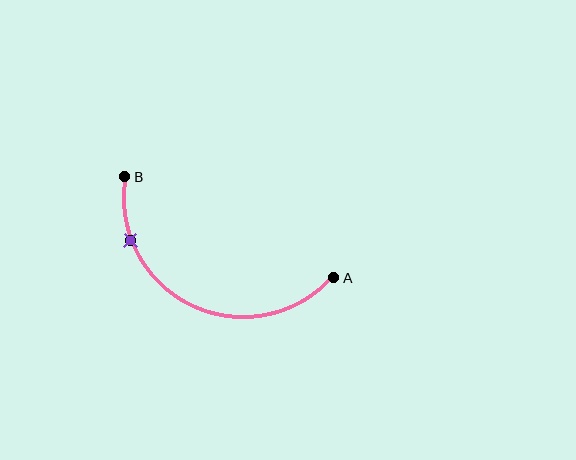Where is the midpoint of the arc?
The arc midpoint is the point on the curve farthest from the straight line joining A and B. It sits below that line.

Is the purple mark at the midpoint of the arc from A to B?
No. The purple mark lies on the arc but is closer to endpoint B. The arc midpoint would be at the point on the curve equidistant along the arc from both A and B.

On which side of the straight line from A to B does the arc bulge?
The arc bulges below the straight line connecting A and B.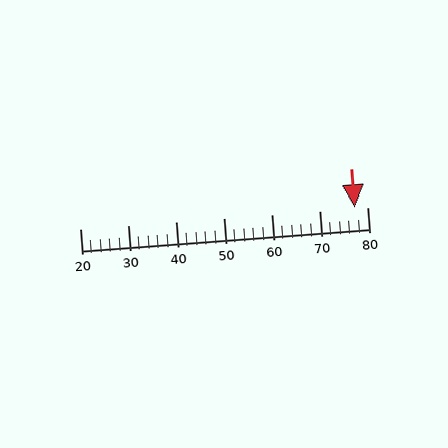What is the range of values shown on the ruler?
The ruler shows values from 20 to 80.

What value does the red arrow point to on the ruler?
The red arrow points to approximately 77.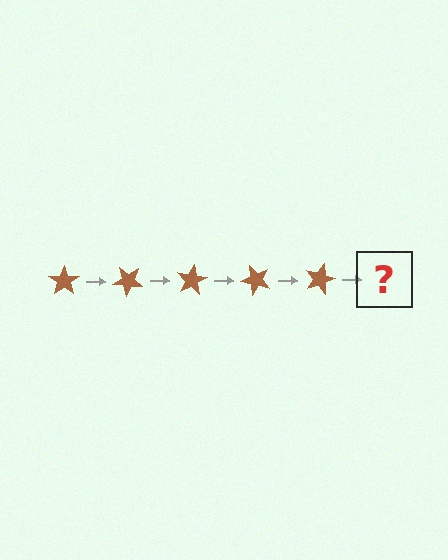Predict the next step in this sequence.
The next step is a brown star rotated 200 degrees.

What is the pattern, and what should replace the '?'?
The pattern is that the star rotates 40 degrees each step. The '?' should be a brown star rotated 200 degrees.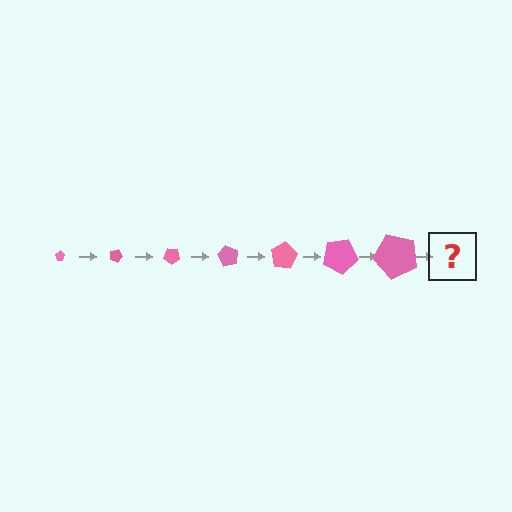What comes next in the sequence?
The next element should be a pentagon, larger than the previous one and rotated 140 degrees from the start.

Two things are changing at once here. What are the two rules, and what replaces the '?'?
The two rules are that the pentagon grows larger each step and it rotates 20 degrees each step. The '?' should be a pentagon, larger than the previous one and rotated 140 degrees from the start.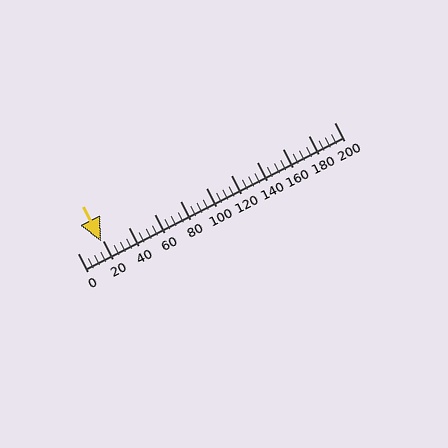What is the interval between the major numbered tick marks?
The major tick marks are spaced 20 units apart.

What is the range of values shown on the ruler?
The ruler shows values from 0 to 200.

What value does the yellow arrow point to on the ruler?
The yellow arrow points to approximately 18.